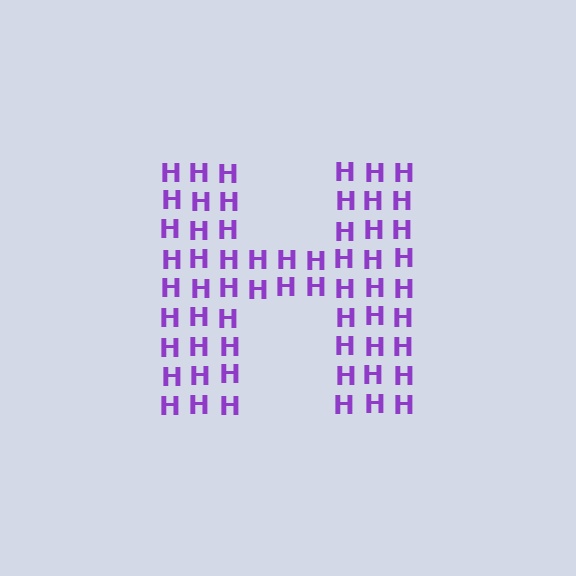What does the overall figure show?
The overall figure shows the letter H.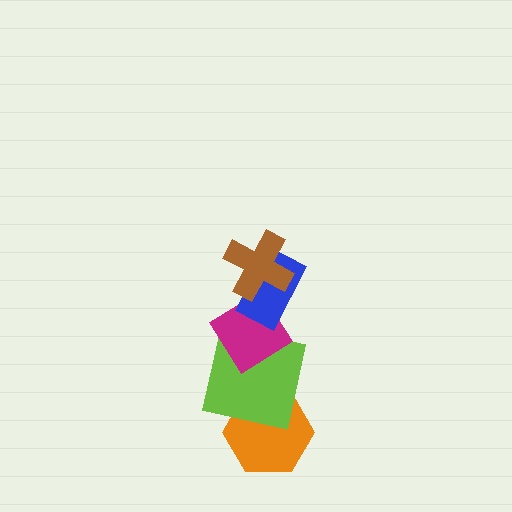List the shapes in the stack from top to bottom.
From top to bottom: the brown cross, the blue rectangle, the magenta diamond, the lime square, the orange hexagon.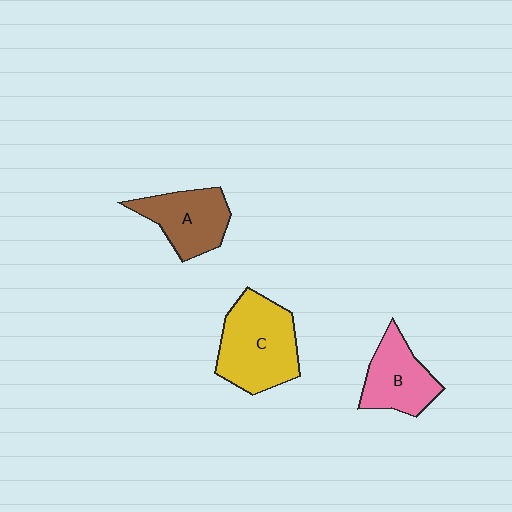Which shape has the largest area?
Shape C (yellow).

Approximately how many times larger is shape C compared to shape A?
Approximately 1.4 times.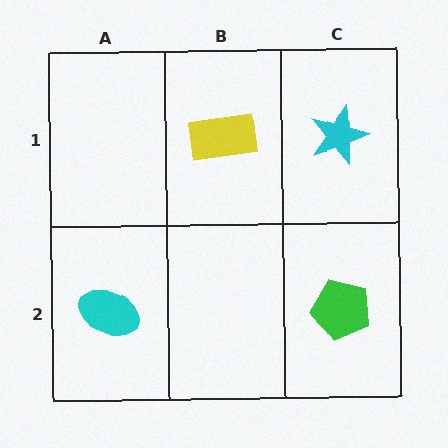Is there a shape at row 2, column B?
No, that cell is empty.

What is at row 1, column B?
A yellow rectangle.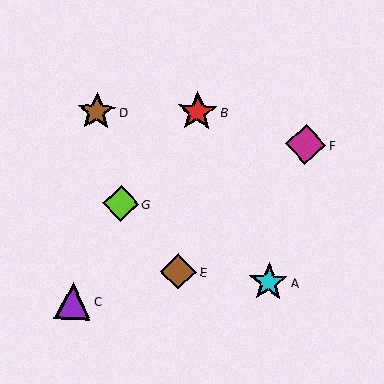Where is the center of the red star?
The center of the red star is at (197, 112).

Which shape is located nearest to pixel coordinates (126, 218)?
The lime diamond (labeled G) at (121, 204) is nearest to that location.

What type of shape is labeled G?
Shape G is a lime diamond.